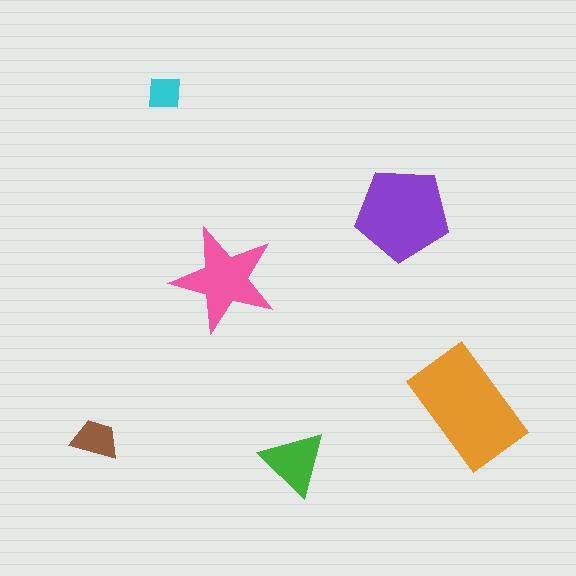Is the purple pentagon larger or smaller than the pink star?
Larger.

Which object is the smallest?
The cyan square.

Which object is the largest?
The orange rectangle.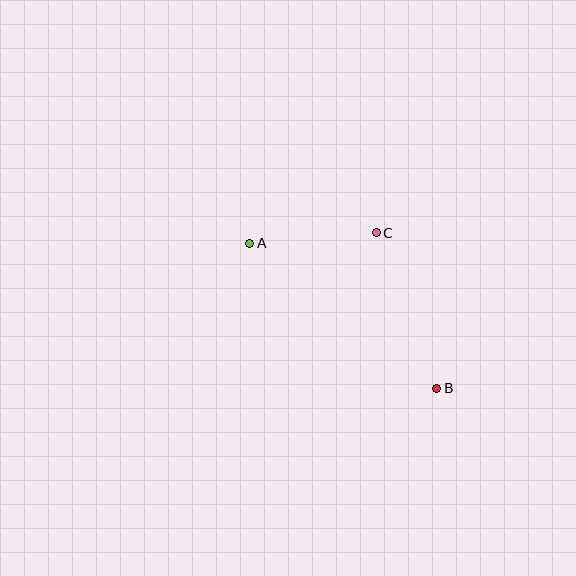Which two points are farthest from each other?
Points A and B are farthest from each other.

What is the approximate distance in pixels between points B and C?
The distance between B and C is approximately 167 pixels.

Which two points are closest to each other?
Points A and C are closest to each other.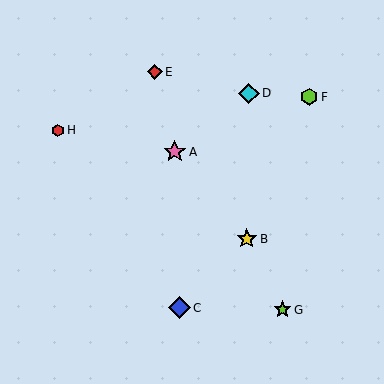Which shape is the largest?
The pink star (labeled A) is the largest.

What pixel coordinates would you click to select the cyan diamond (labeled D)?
Click at (249, 93) to select the cyan diamond D.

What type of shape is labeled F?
Shape F is a lime hexagon.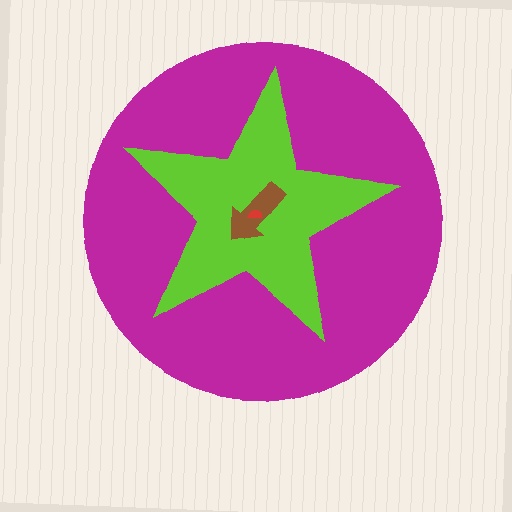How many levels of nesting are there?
4.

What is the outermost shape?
The magenta circle.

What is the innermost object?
The red semicircle.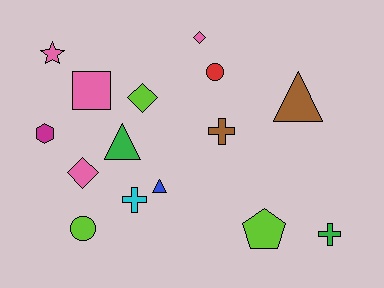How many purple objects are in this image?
There are no purple objects.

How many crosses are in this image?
There are 3 crosses.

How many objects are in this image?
There are 15 objects.